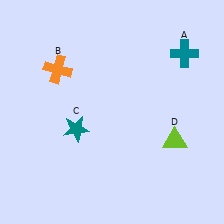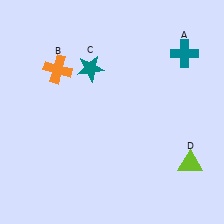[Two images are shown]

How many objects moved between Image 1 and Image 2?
2 objects moved between the two images.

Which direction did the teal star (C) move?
The teal star (C) moved up.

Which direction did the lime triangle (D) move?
The lime triangle (D) moved down.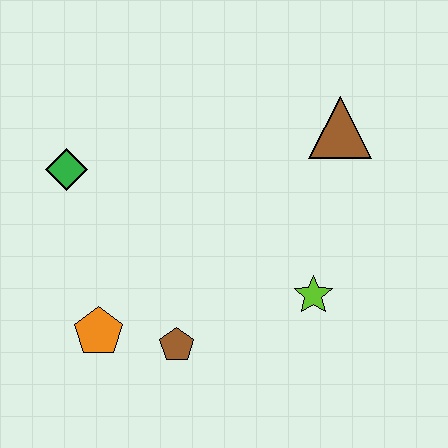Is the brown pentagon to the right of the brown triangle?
No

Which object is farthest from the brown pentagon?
The brown triangle is farthest from the brown pentagon.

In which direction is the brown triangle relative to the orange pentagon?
The brown triangle is to the right of the orange pentagon.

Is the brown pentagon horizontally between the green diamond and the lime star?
Yes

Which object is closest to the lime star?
The brown pentagon is closest to the lime star.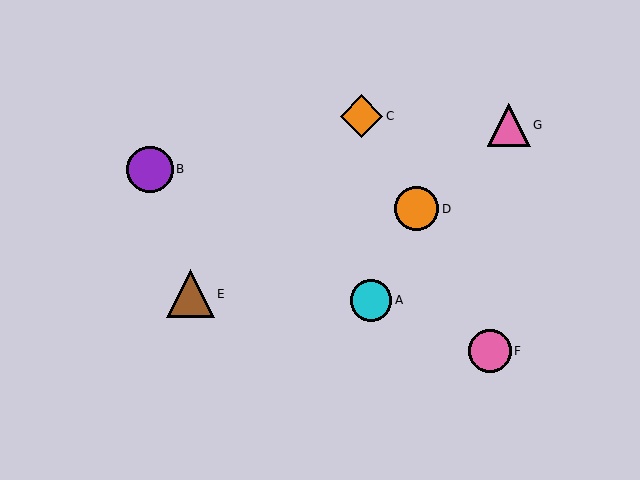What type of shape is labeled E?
Shape E is a brown triangle.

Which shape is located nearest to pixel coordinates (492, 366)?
The pink circle (labeled F) at (490, 351) is nearest to that location.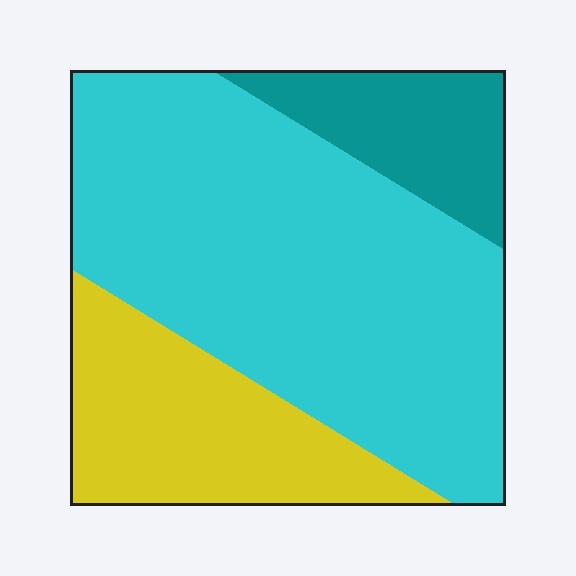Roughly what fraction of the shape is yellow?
Yellow covers 24% of the shape.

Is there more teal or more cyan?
Cyan.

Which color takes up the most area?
Cyan, at roughly 60%.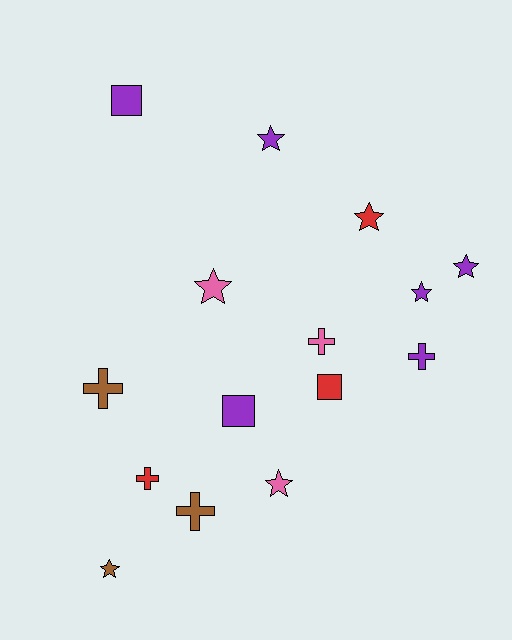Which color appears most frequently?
Purple, with 6 objects.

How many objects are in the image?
There are 15 objects.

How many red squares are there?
There is 1 red square.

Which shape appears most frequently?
Star, with 7 objects.